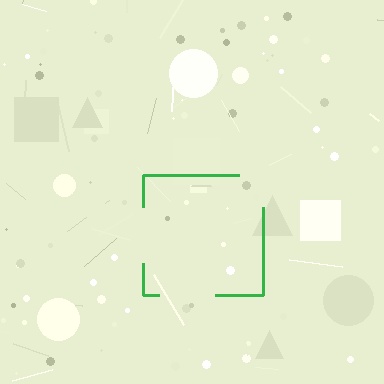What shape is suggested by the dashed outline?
The dashed outline suggests a square.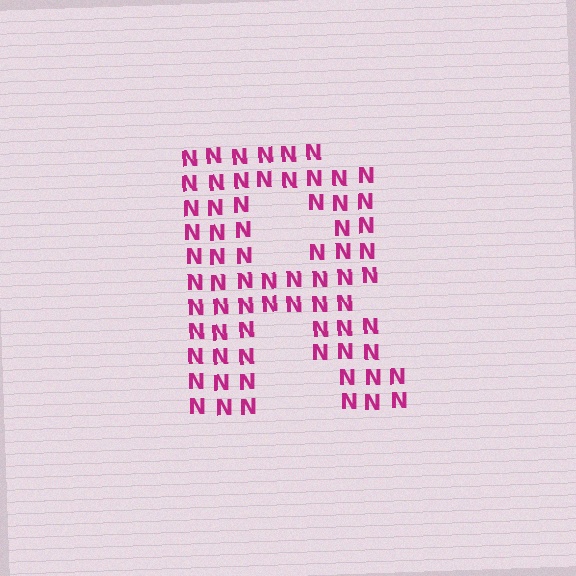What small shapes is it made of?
It is made of small letter N's.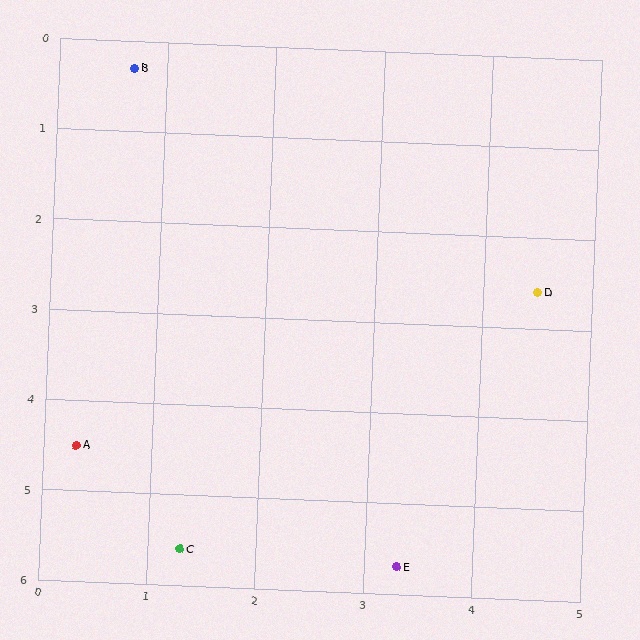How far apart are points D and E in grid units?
Points D and E are about 3.3 grid units apart.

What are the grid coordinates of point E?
Point E is at approximately (3.3, 5.7).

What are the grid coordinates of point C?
Point C is at approximately (1.3, 5.6).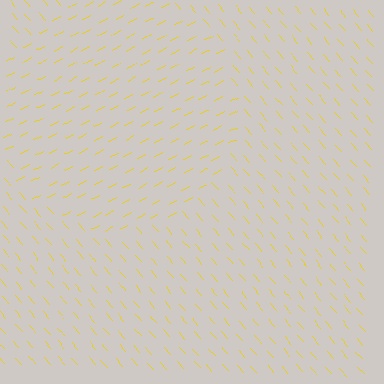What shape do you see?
I see a circle.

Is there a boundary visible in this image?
Yes, there is a texture boundary formed by a change in line orientation.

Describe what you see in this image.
The image is filled with small yellow line segments. A circle region in the image has lines oriented differently from the surrounding lines, creating a visible texture boundary.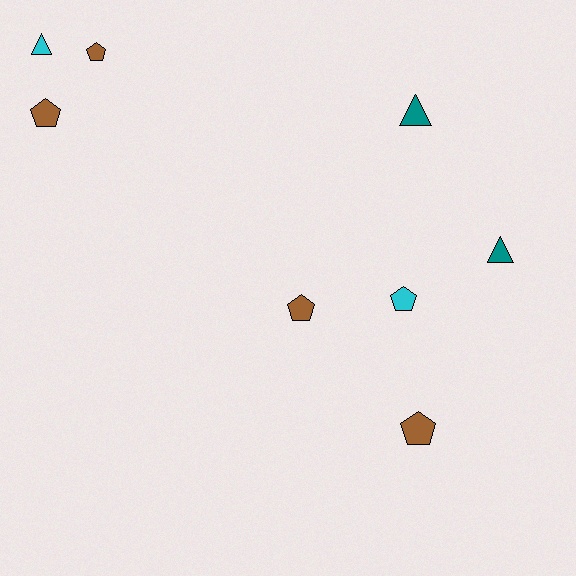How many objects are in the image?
There are 8 objects.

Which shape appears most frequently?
Pentagon, with 5 objects.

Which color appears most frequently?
Brown, with 4 objects.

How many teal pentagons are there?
There are no teal pentagons.